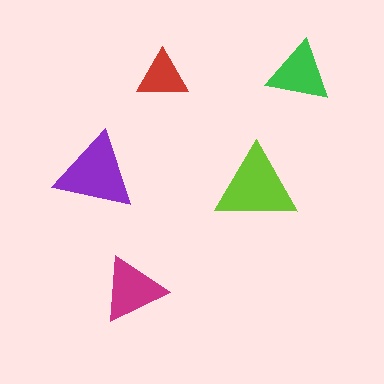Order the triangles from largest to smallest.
the lime one, the purple one, the magenta one, the green one, the red one.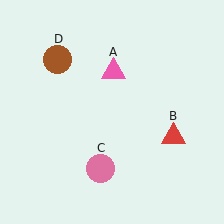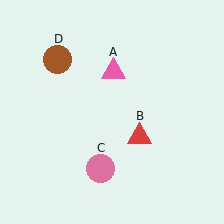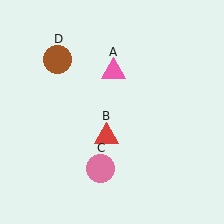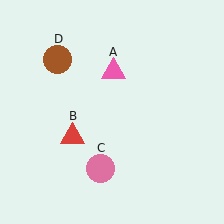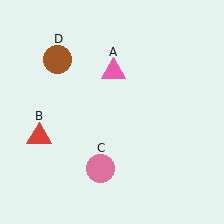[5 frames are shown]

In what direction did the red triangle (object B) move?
The red triangle (object B) moved left.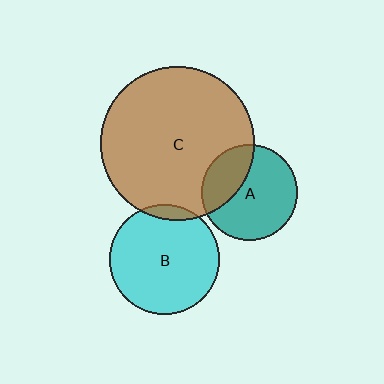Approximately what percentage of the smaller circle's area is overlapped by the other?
Approximately 5%.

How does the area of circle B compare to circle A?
Approximately 1.3 times.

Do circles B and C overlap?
Yes.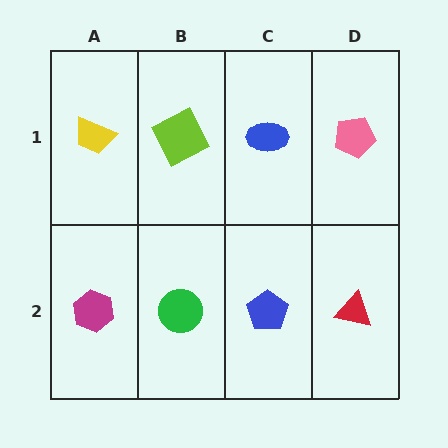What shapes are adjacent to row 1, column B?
A green circle (row 2, column B), a yellow trapezoid (row 1, column A), a blue ellipse (row 1, column C).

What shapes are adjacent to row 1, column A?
A magenta hexagon (row 2, column A), a lime square (row 1, column B).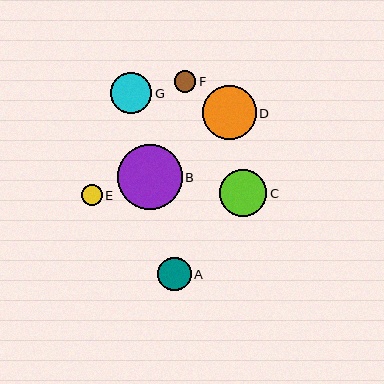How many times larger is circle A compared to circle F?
Circle A is approximately 1.5 times the size of circle F.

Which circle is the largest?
Circle B is the largest with a size of approximately 65 pixels.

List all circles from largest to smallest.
From largest to smallest: B, D, C, G, A, F, E.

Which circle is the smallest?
Circle E is the smallest with a size of approximately 21 pixels.